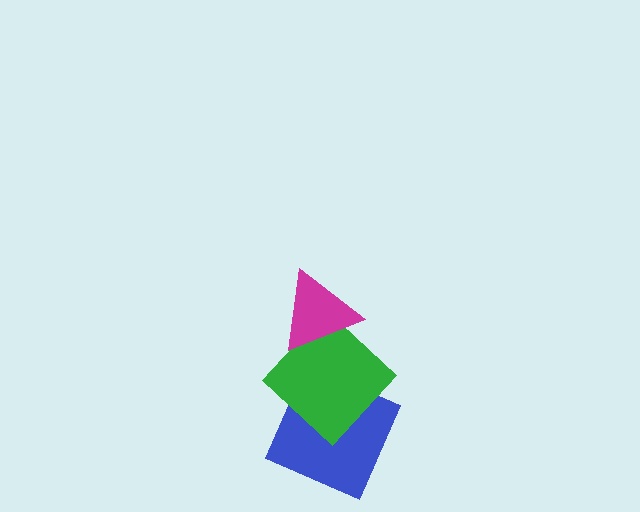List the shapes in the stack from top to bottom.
From top to bottom: the magenta triangle, the green diamond, the blue square.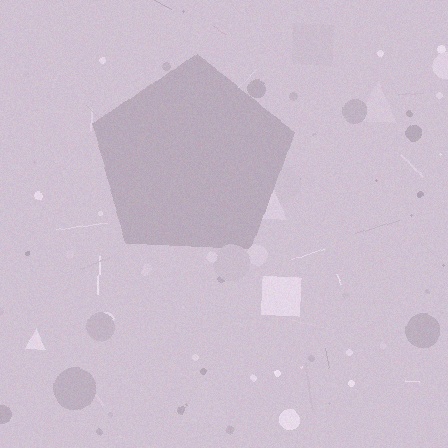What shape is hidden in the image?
A pentagon is hidden in the image.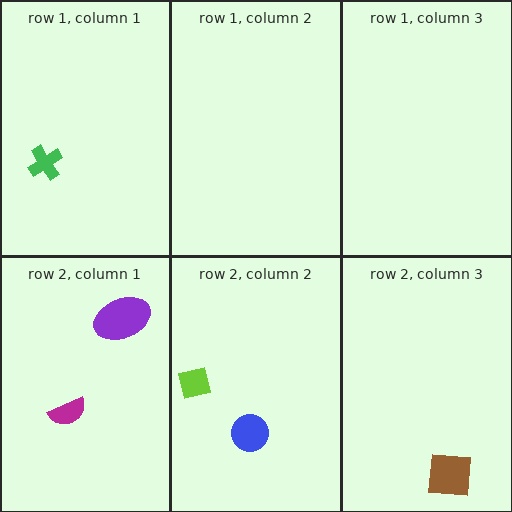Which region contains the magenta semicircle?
The row 2, column 1 region.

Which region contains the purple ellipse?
The row 2, column 1 region.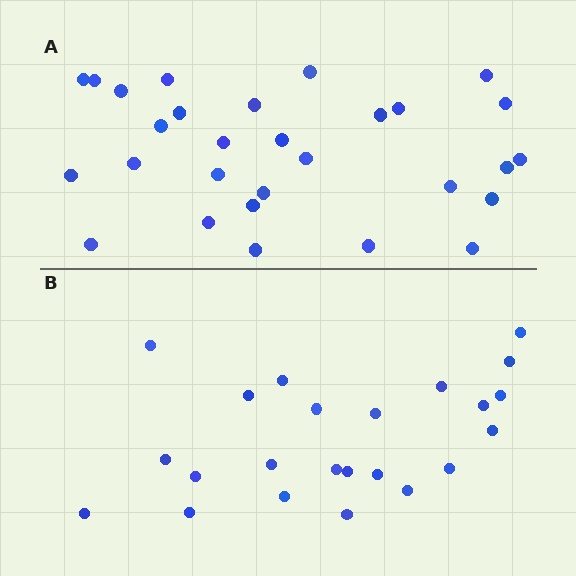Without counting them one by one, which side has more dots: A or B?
Region A (the top region) has more dots.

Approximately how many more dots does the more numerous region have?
Region A has about 6 more dots than region B.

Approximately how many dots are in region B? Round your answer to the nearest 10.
About 20 dots. (The exact count is 23, which rounds to 20.)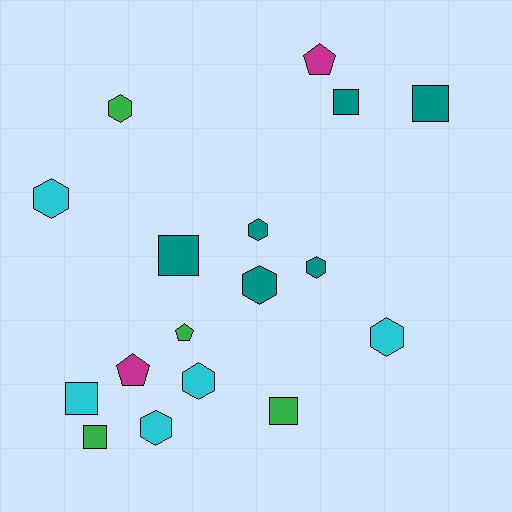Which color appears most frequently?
Teal, with 6 objects.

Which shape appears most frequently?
Hexagon, with 8 objects.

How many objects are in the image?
There are 17 objects.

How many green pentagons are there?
There is 1 green pentagon.